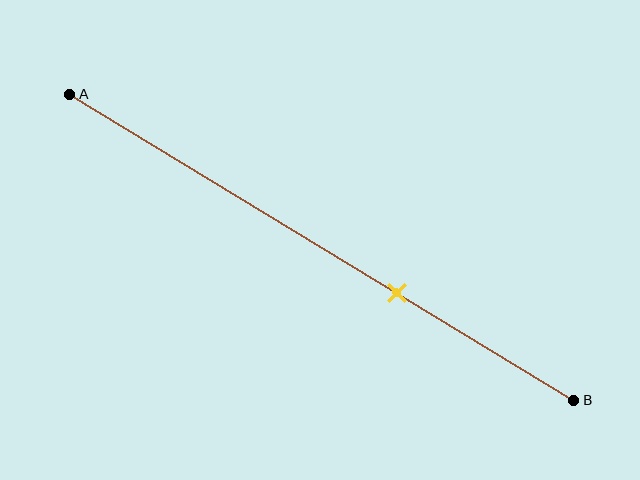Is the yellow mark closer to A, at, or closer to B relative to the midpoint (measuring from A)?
The yellow mark is closer to point B than the midpoint of segment AB.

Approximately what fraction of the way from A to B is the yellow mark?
The yellow mark is approximately 65% of the way from A to B.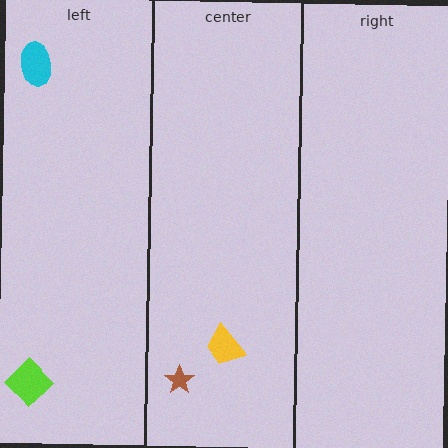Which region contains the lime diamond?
The left region.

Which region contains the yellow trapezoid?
The center region.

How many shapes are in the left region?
2.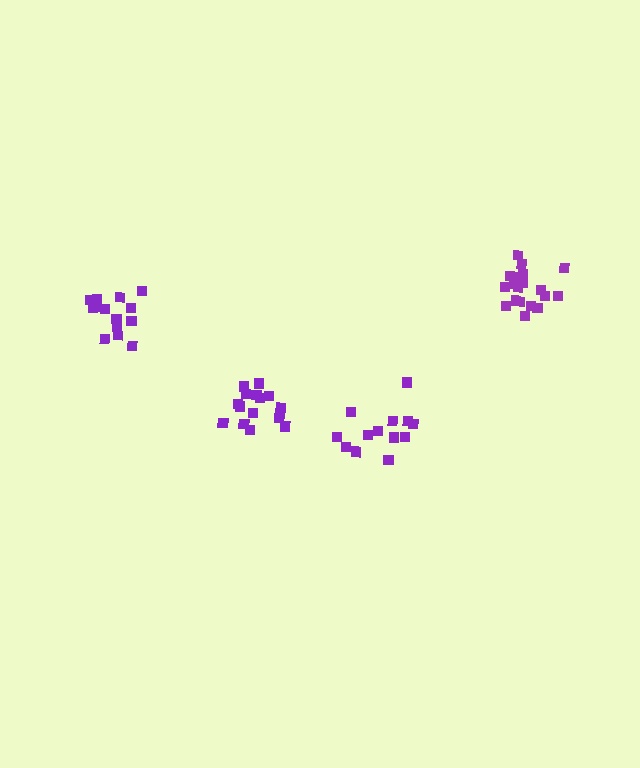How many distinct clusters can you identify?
There are 4 distinct clusters.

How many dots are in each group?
Group 1: 16 dots, Group 2: 14 dots, Group 3: 19 dots, Group 4: 13 dots (62 total).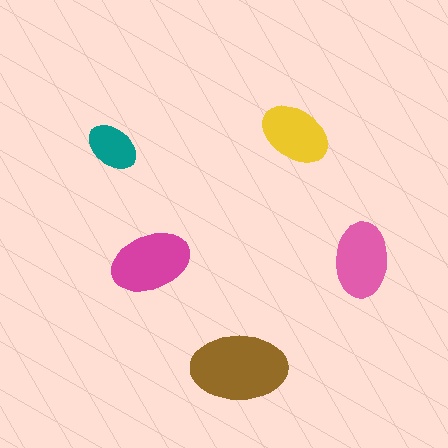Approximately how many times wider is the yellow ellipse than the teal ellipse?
About 1.5 times wider.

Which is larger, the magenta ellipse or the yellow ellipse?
The magenta one.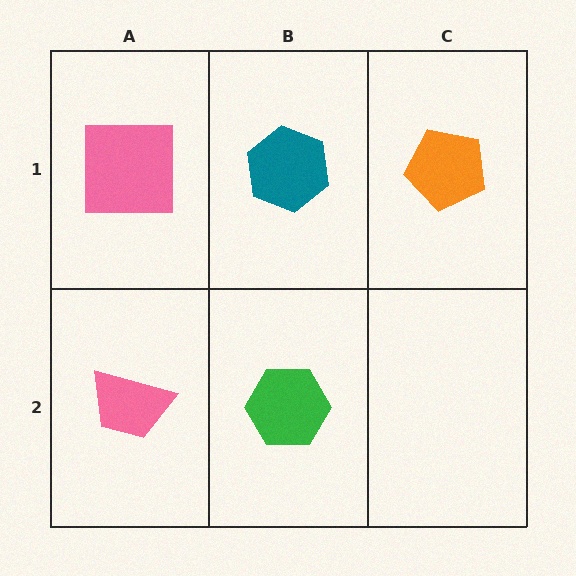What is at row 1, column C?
An orange pentagon.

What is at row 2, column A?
A pink trapezoid.